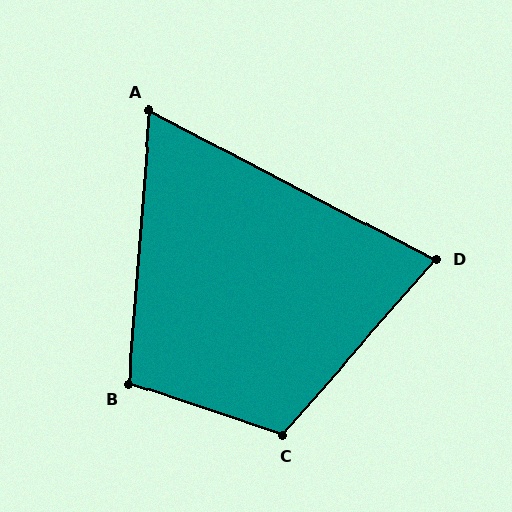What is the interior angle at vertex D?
Approximately 76 degrees (acute).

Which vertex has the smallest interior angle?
A, at approximately 67 degrees.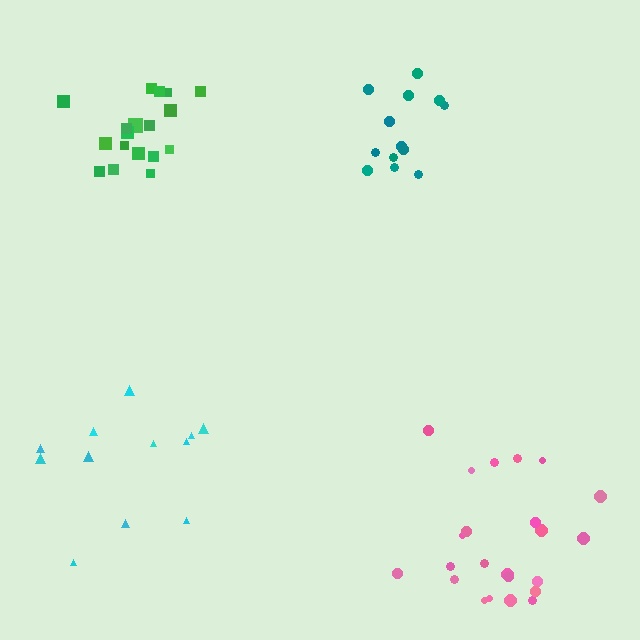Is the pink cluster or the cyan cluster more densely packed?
Pink.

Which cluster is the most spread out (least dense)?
Cyan.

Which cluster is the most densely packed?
Green.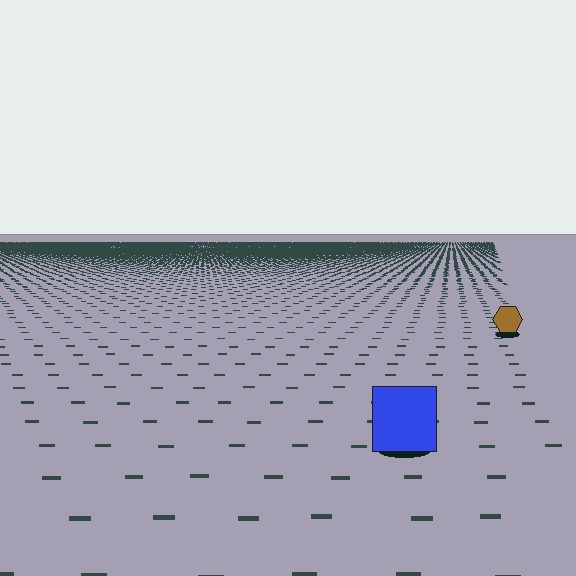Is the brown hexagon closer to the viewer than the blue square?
No. The blue square is closer — you can tell from the texture gradient: the ground texture is coarser near it.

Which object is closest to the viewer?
The blue square is closest. The texture marks near it are larger and more spread out.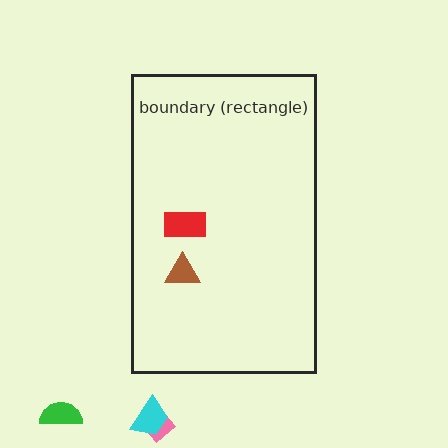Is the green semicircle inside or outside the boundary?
Outside.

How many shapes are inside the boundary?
2 inside, 3 outside.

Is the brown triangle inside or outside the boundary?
Inside.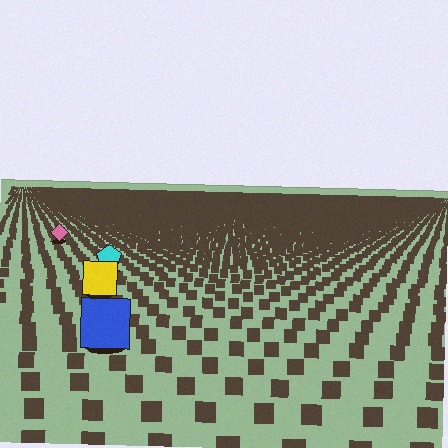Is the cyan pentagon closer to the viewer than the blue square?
No. The blue square is closer — you can tell from the texture gradient: the ground texture is coarser near it.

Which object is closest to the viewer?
The blue square is closest. The texture marks near it are larger and more spread out.